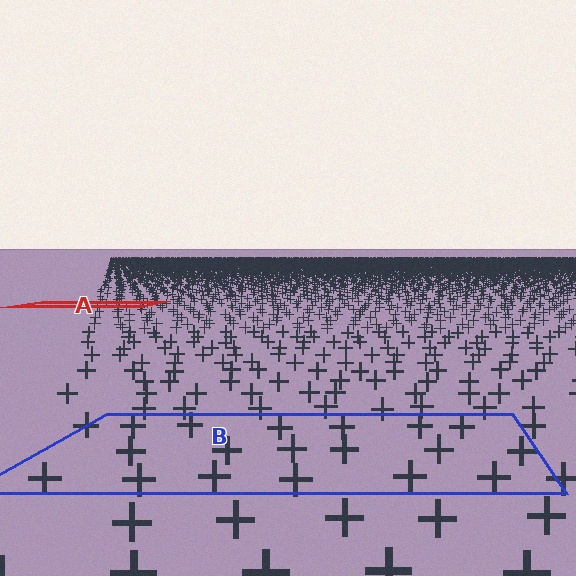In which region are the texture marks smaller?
The texture marks are smaller in region A, because it is farther away.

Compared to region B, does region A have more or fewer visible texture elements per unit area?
Region A has more texture elements per unit area — they are packed more densely because it is farther away.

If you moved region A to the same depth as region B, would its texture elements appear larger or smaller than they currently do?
They would appear larger. At a closer depth, the same texture elements are projected at a bigger on-screen size.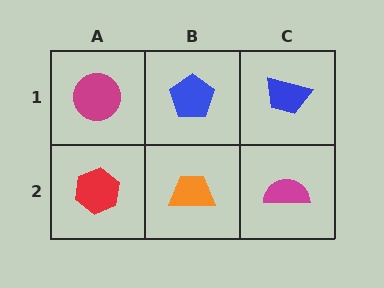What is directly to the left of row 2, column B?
A red hexagon.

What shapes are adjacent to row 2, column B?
A blue pentagon (row 1, column B), a red hexagon (row 2, column A), a magenta semicircle (row 2, column C).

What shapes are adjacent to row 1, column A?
A red hexagon (row 2, column A), a blue pentagon (row 1, column B).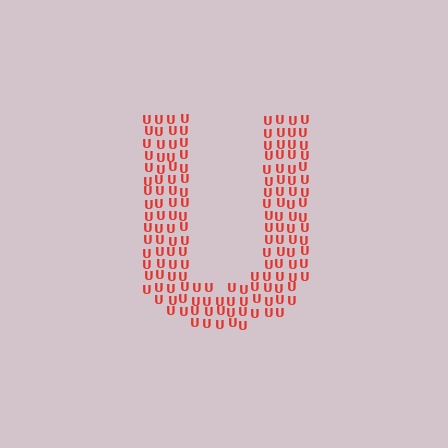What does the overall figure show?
The overall figure shows the letter U.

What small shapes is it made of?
It is made of small letter U's.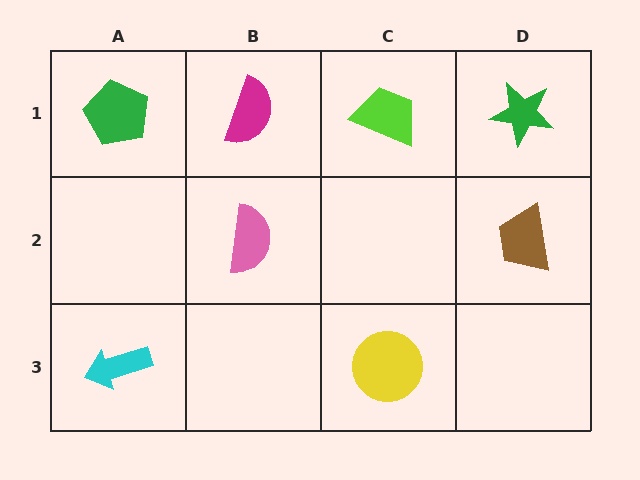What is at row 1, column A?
A green pentagon.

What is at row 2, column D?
A brown trapezoid.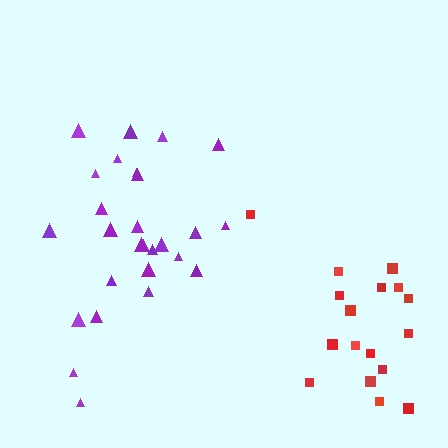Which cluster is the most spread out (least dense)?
Red.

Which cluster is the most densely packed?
Purple.